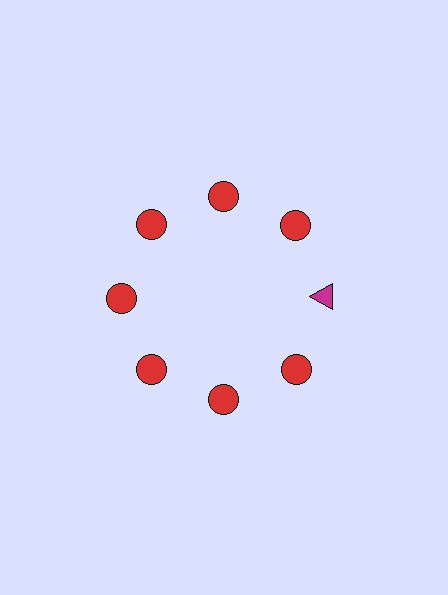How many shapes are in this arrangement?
There are 8 shapes arranged in a ring pattern.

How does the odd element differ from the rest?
It differs in both color (magenta instead of red) and shape (triangle instead of circle).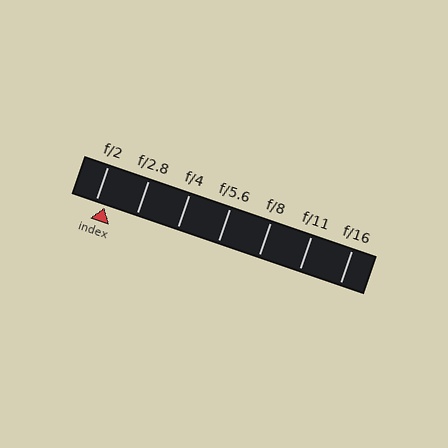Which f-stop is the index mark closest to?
The index mark is closest to f/2.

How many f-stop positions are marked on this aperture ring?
There are 7 f-stop positions marked.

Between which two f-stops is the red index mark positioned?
The index mark is between f/2 and f/2.8.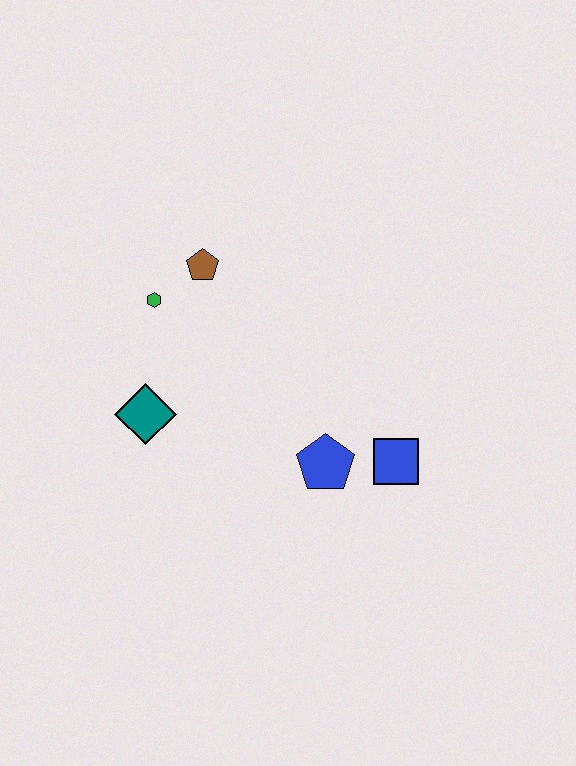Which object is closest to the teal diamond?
The green hexagon is closest to the teal diamond.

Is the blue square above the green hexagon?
No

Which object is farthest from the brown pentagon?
The blue square is farthest from the brown pentagon.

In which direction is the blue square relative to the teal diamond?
The blue square is to the right of the teal diamond.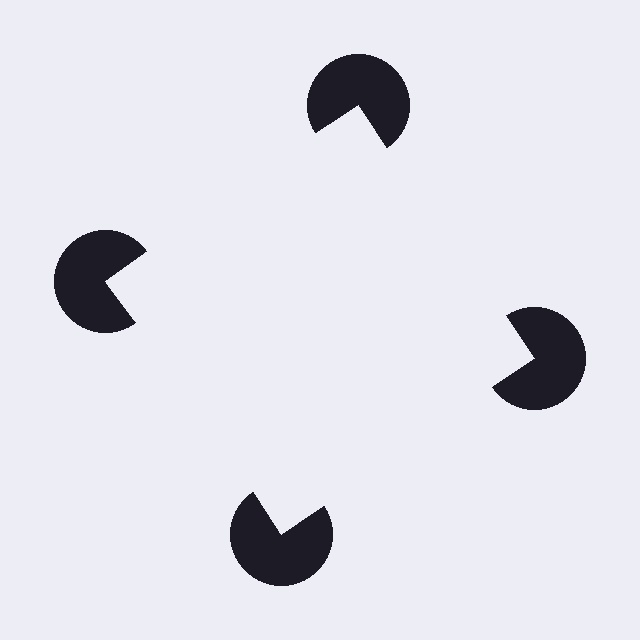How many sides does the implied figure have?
4 sides.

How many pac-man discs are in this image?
There are 4 — one at each vertex of the illusory square.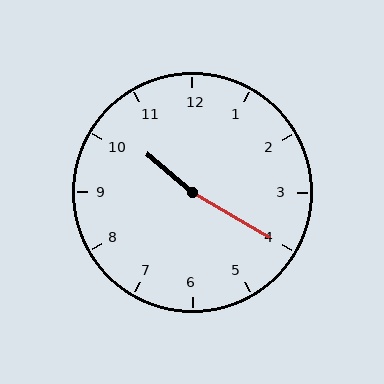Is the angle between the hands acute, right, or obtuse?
It is obtuse.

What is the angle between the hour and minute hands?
Approximately 170 degrees.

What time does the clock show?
10:20.